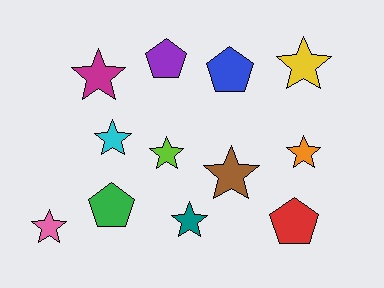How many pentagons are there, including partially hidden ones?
There are 4 pentagons.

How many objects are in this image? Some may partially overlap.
There are 12 objects.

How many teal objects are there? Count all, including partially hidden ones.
There is 1 teal object.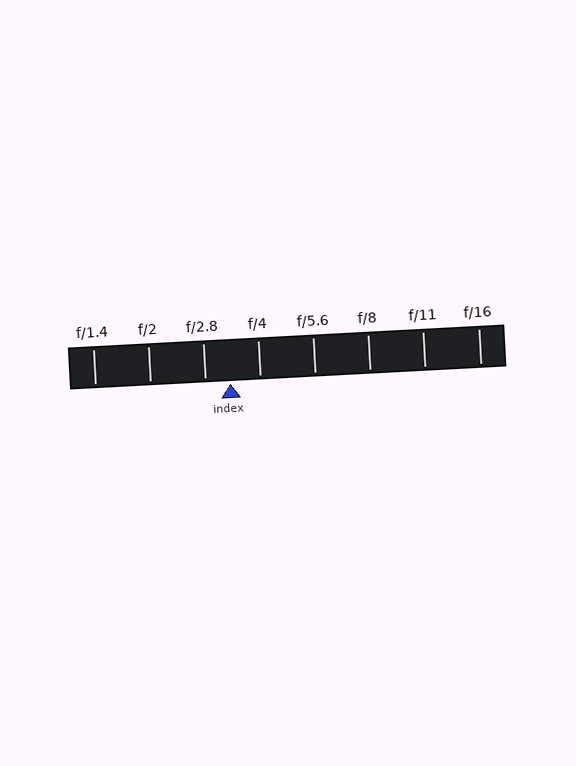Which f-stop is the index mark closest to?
The index mark is closest to f/2.8.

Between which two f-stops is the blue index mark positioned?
The index mark is between f/2.8 and f/4.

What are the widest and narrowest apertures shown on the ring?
The widest aperture shown is f/1.4 and the narrowest is f/16.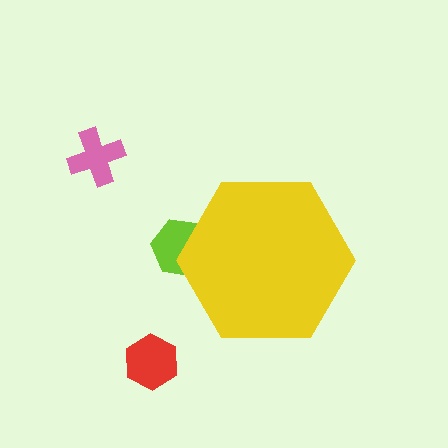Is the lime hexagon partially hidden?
Yes, the lime hexagon is partially hidden behind the yellow hexagon.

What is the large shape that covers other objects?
A yellow hexagon.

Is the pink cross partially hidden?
No, the pink cross is fully visible.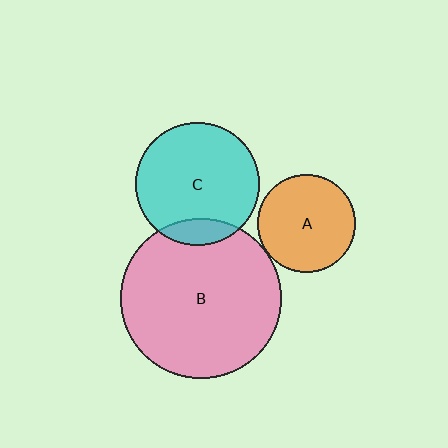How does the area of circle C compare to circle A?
Approximately 1.6 times.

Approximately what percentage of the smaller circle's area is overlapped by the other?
Approximately 15%.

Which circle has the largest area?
Circle B (pink).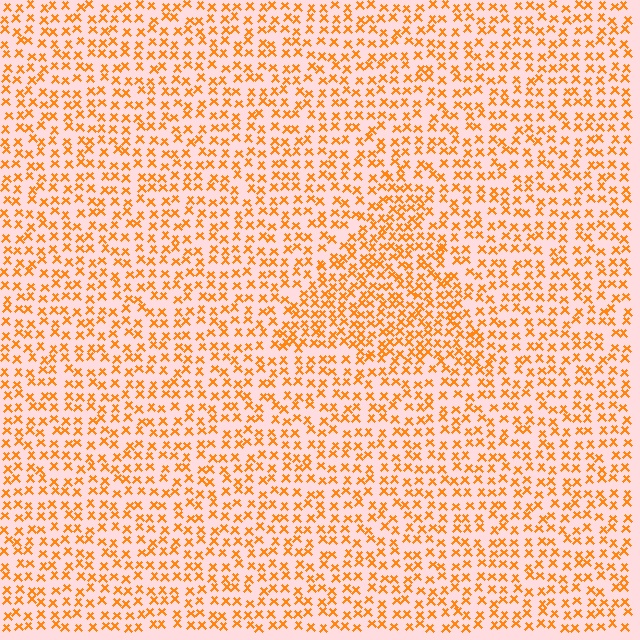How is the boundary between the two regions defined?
The boundary is defined by a change in element density (approximately 1.6x ratio). All elements are the same color, size, and shape.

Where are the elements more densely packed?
The elements are more densely packed inside the triangle boundary.